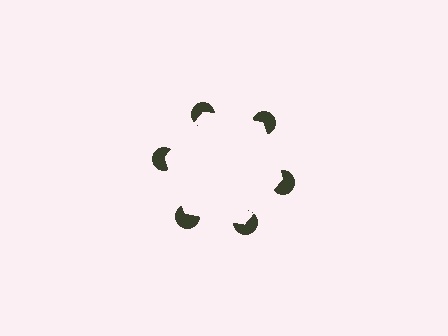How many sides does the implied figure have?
6 sides.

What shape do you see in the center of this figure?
An illusory hexagon — its edges are inferred from the aligned wedge cuts in the pac-man discs, not physically drawn.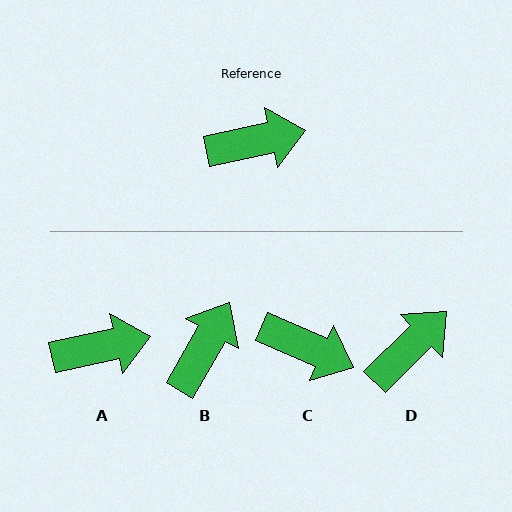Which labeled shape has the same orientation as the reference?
A.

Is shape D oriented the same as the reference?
No, it is off by about 32 degrees.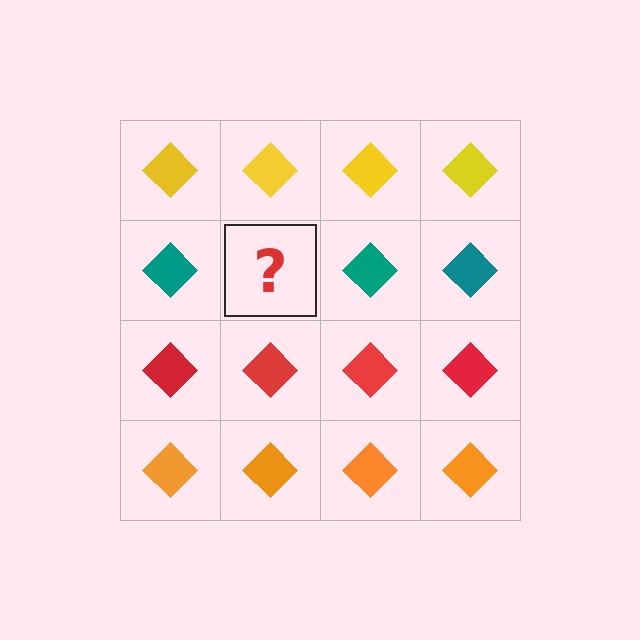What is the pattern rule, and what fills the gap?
The rule is that each row has a consistent color. The gap should be filled with a teal diamond.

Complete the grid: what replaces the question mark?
The question mark should be replaced with a teal diamond.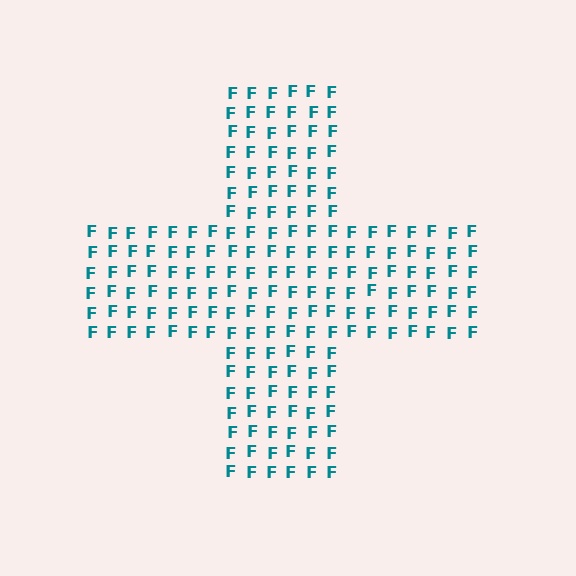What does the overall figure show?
The overall figure shows a cross.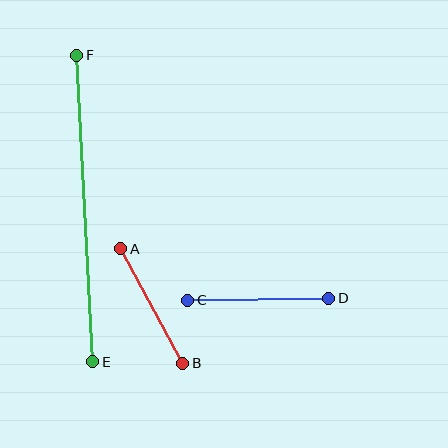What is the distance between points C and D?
The distance is approximately 141 pixels.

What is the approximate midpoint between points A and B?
The midpoint is at approximately (152, 306) pixels.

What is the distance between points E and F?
The distance is approximately 307 pixels.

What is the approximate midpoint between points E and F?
The midpoint is at approximately (85, 208) pixels.